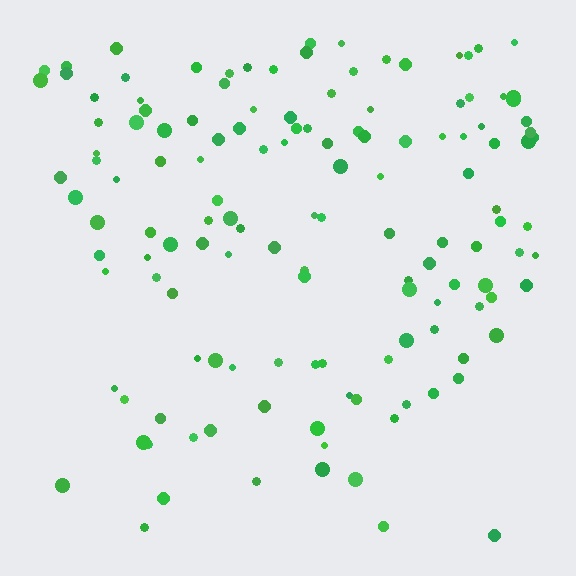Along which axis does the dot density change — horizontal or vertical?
Vertical.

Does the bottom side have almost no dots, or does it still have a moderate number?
Still a moderate number, just noticeably fewer than the top.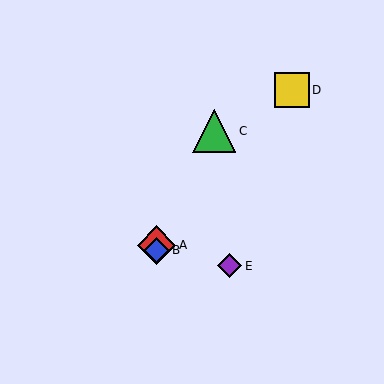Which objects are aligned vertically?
Objects A, B are aligned vertically.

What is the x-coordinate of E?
Object E is at x≈230.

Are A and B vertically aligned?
Yes, both are at x≈157.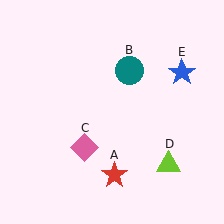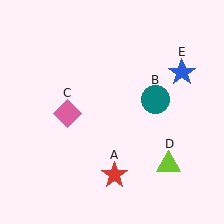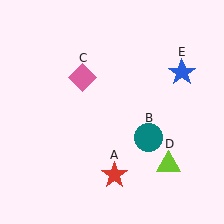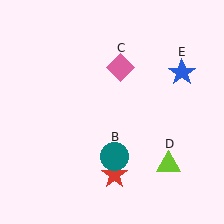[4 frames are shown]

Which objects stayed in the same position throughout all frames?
Red star (object A) and lime triangle (object D) and blue star (object E) remained stationary.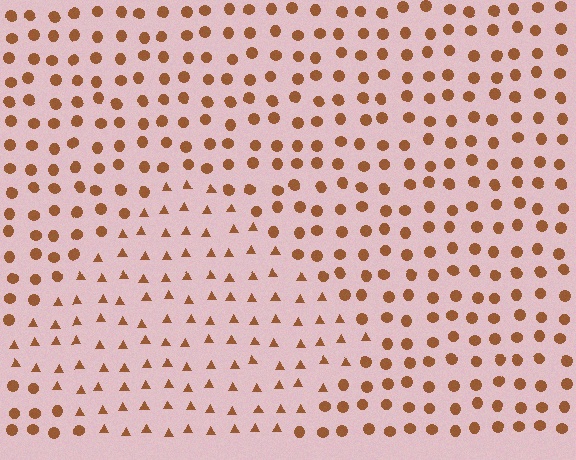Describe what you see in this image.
The image is filled with small brown elements arranged in a uniform grid. A diamond-shaped region contains triangles, while the surrounding area contains circles. The boundary is defined purely by the change in element shape.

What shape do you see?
I see a diamond.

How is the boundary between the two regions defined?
The boundary is defined by a change in element shape: triangles inside vs. circles outside. All elements share the same color and spacing.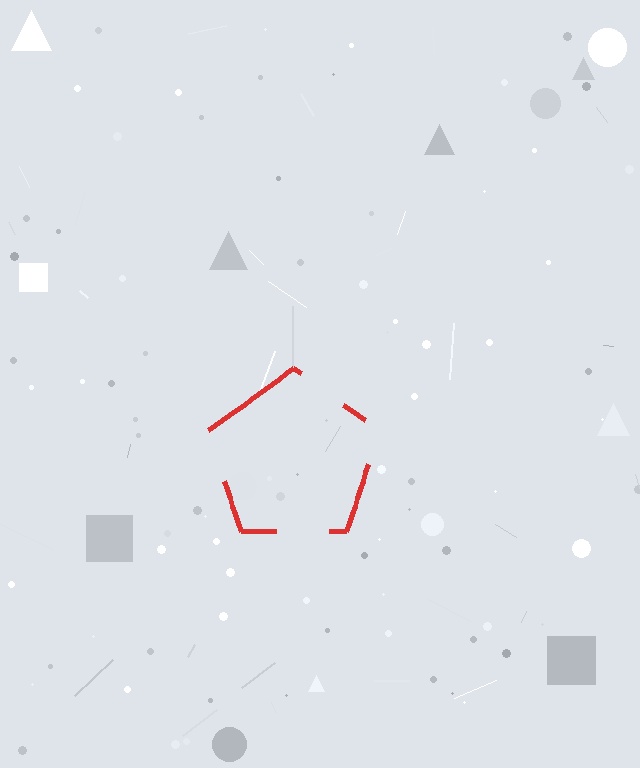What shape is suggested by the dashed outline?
The dashed outline suggests a pentagon.